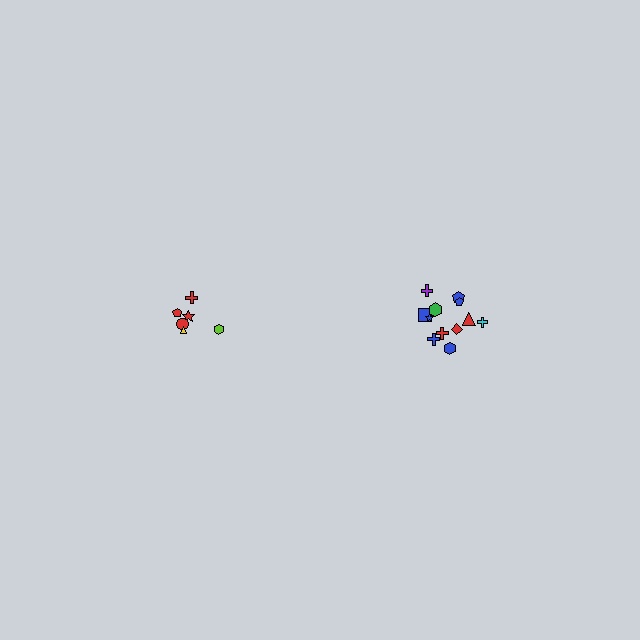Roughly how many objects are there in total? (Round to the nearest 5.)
Roughly 20 objects in total.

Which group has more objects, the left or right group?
The right group.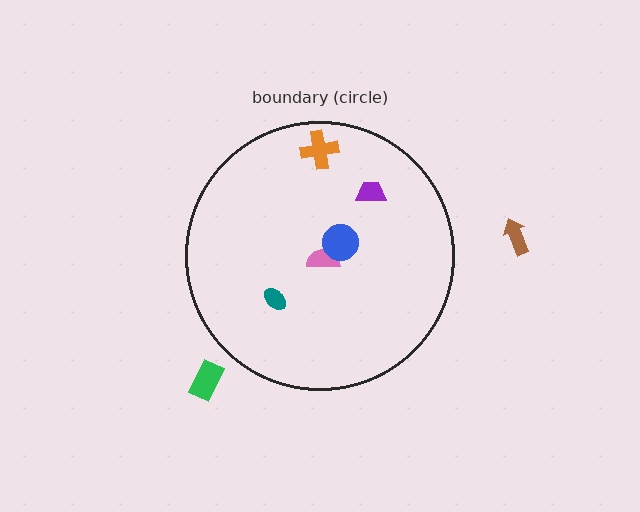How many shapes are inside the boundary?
5 inside, 2 outside.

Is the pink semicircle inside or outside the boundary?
Inside.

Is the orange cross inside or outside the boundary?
Inside.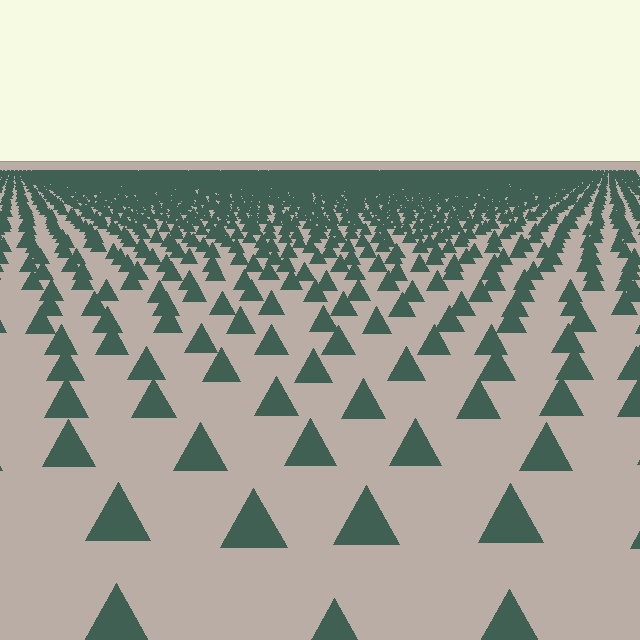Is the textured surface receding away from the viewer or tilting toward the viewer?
The surface is receding away from the viewer. Texture elements get smaller and denser toward the top.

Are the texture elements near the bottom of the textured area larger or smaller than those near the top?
Larger. Near the bottom, elements are closer to the viewer and appear at a bigger on-screen size.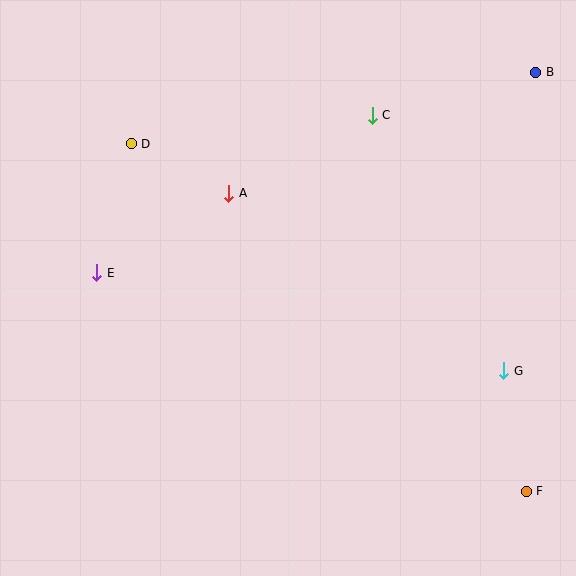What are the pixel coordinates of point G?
Point G is at (504, 371).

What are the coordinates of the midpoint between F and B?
The midpoint between F and B is at (531, 282).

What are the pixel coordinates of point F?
Point F is at (526, 492).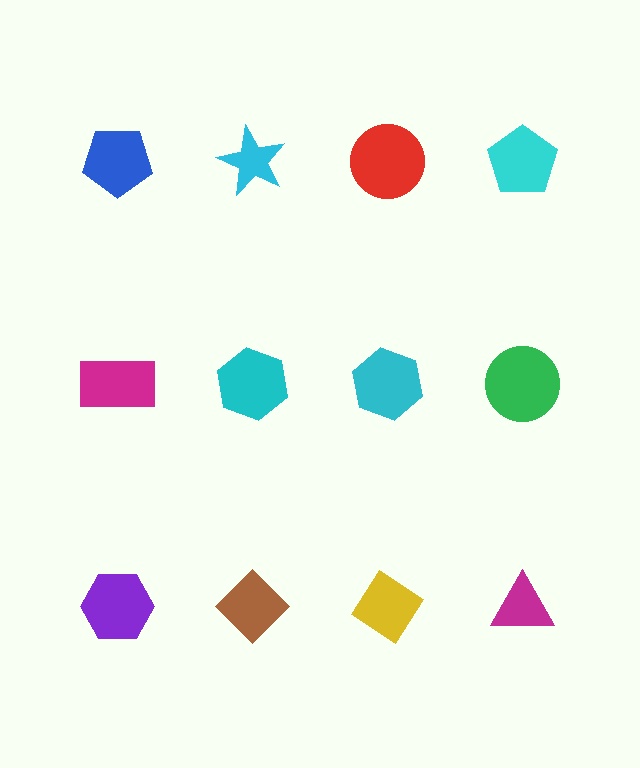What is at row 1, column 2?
A cyan star.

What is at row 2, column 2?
A cyan hexagon.